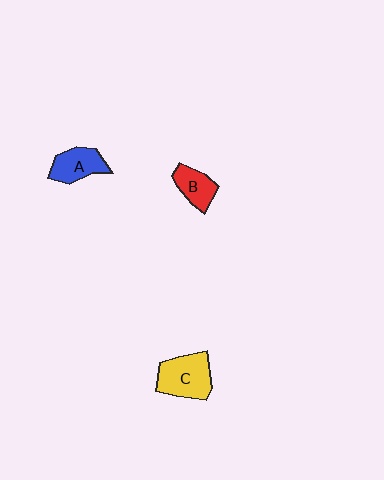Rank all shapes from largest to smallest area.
From largest to smallest: C (yellow), A (blue), B (red).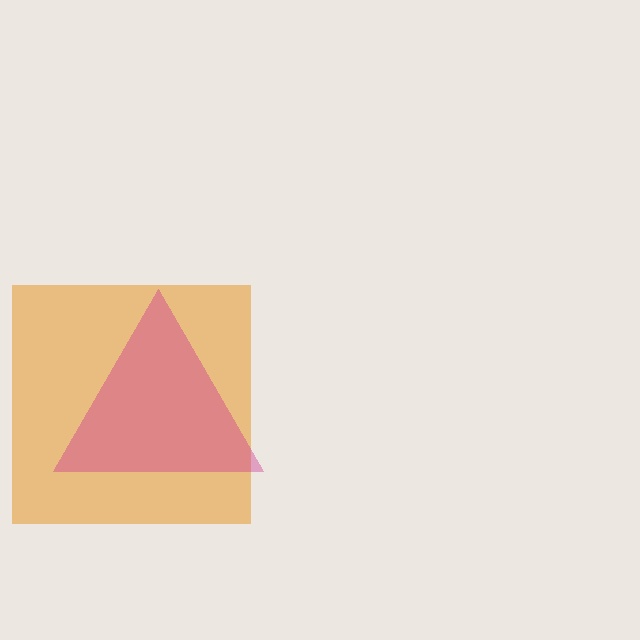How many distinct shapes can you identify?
There are 2 distinct shapes: an orange square, a magenta triangle.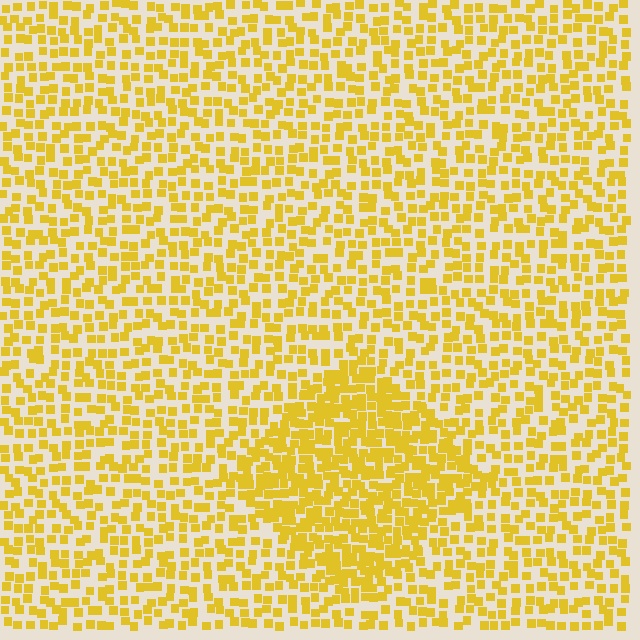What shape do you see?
I see a diamond.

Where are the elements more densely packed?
The elements are more densely packed inside the diamond boundary.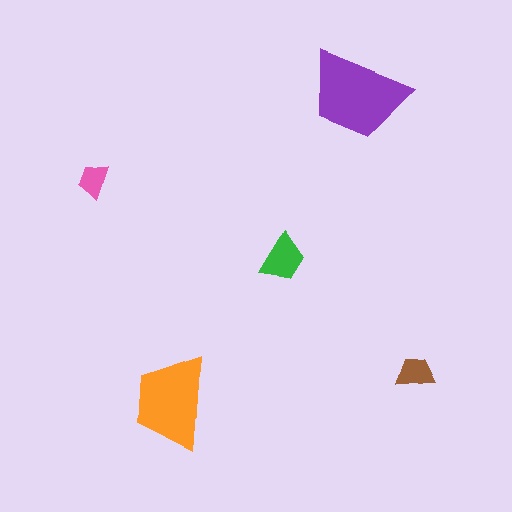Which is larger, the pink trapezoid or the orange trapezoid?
The orange one.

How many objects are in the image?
There are 5 objects in the image.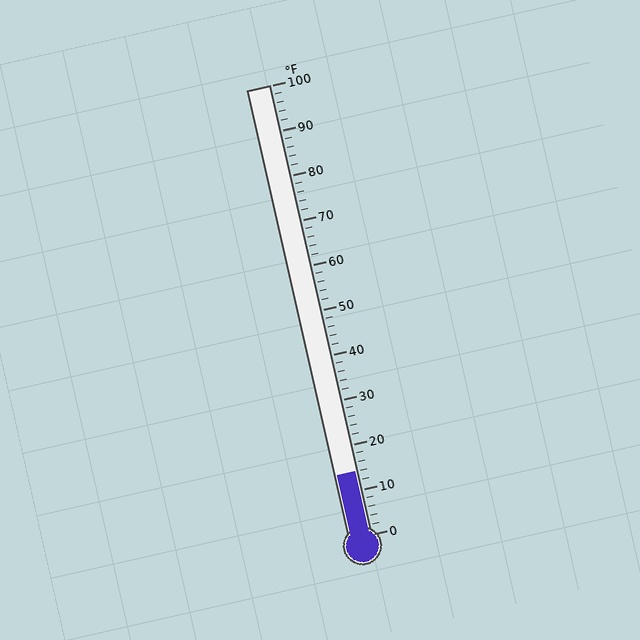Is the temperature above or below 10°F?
The temperature is above 10°F.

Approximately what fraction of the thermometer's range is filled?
The thermometer is filled to approximately 15% of its range.